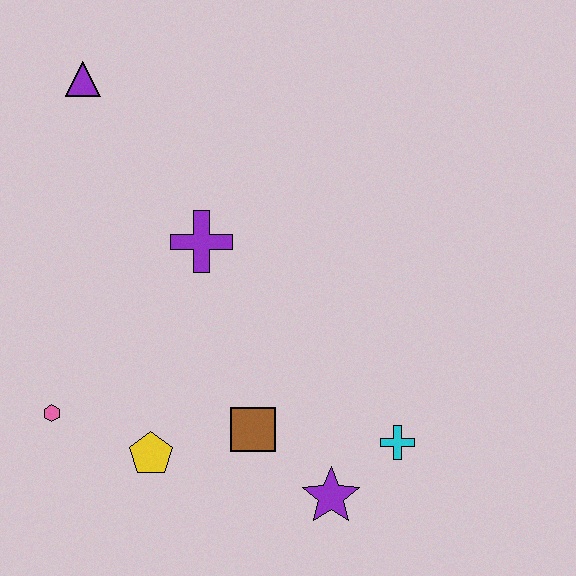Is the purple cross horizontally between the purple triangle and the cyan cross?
Yes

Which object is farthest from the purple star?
The purple triangle is farthest from the purple star.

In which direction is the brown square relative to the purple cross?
The brown square is below the purple cross.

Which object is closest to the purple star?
The cyan cross is closest to the purple star.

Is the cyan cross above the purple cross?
No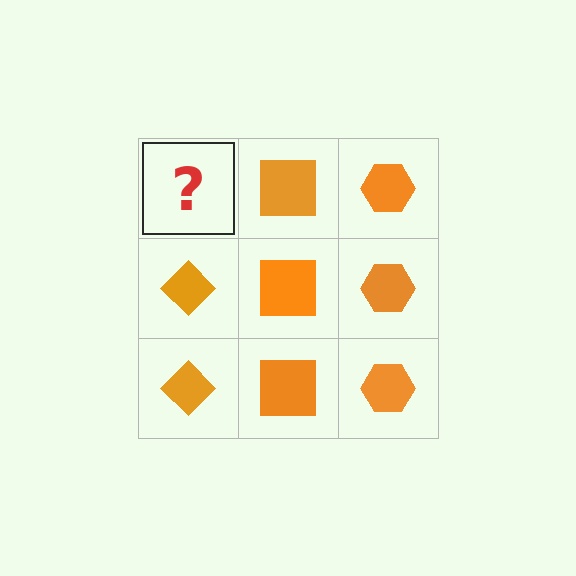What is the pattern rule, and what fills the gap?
The rule is that each column has a consistent shape. The gap should be filled with an orange diamond.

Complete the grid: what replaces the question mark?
The question mark should be replaced with an orange diamond.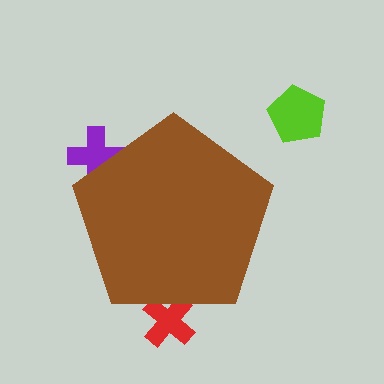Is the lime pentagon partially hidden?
No, the lime pentagon is fully visible.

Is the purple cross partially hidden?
Yes, the purple cross is partially hidden behind the brown pentagon.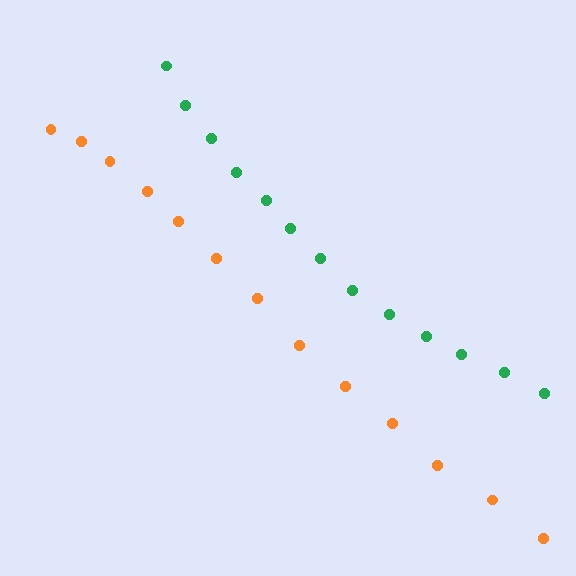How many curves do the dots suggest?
There are 2 distinct paths.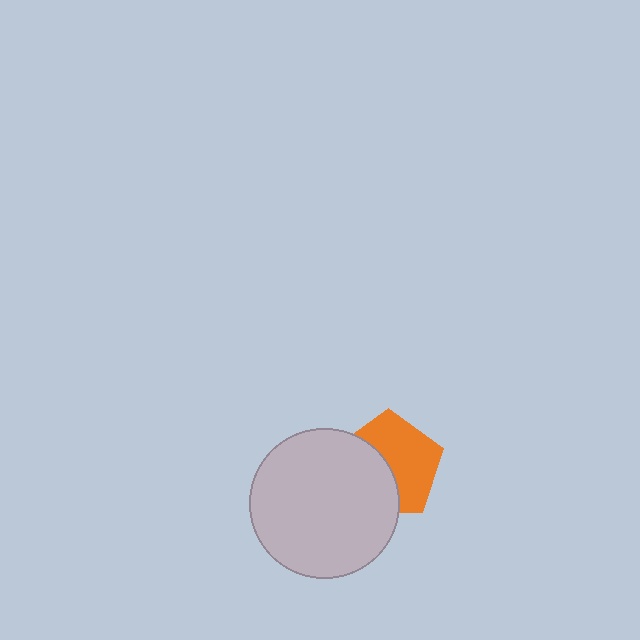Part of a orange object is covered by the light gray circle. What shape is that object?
It is a pentagon.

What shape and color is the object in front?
The object in front is a light gray circle.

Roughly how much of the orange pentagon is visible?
About half of it is visible (roughly 56%).